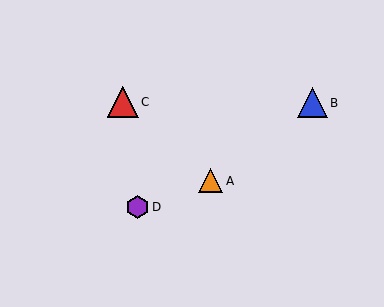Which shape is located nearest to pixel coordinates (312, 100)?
The blue triangle (labeled B) at (312, 103) is nearest to that location.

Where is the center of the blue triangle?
The center of the blue triangle is at (312, 103).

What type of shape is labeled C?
Shape C is a red triangle.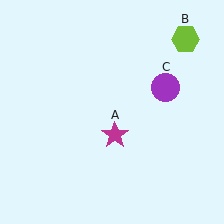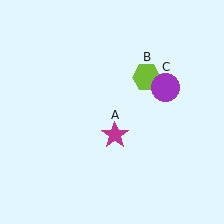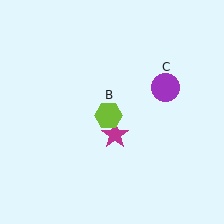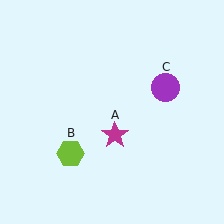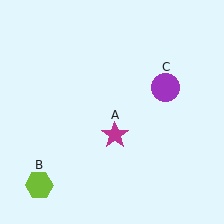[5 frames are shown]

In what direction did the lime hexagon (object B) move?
The lime hexagon (object B) moved down and to the left.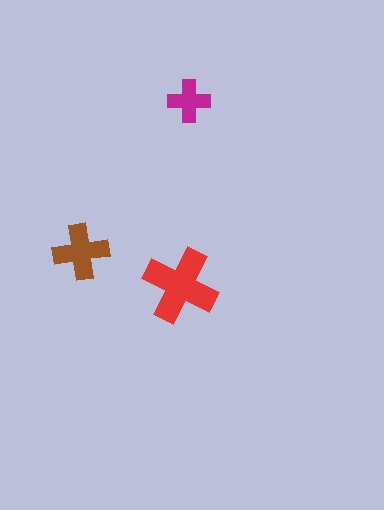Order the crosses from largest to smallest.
the red one, the brown one, the magenta one.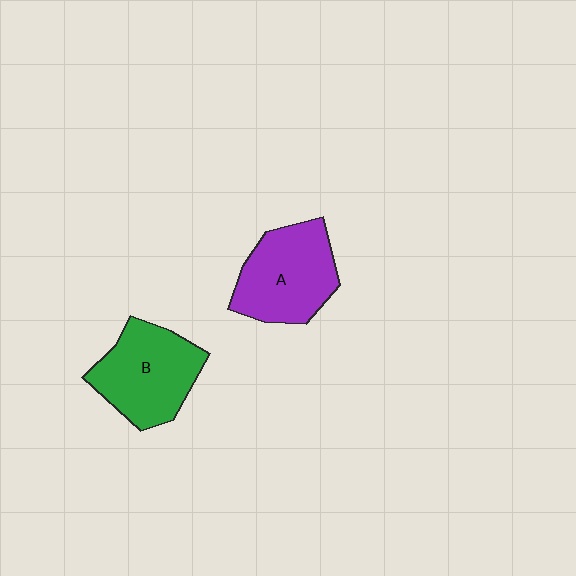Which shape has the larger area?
Shape B (green).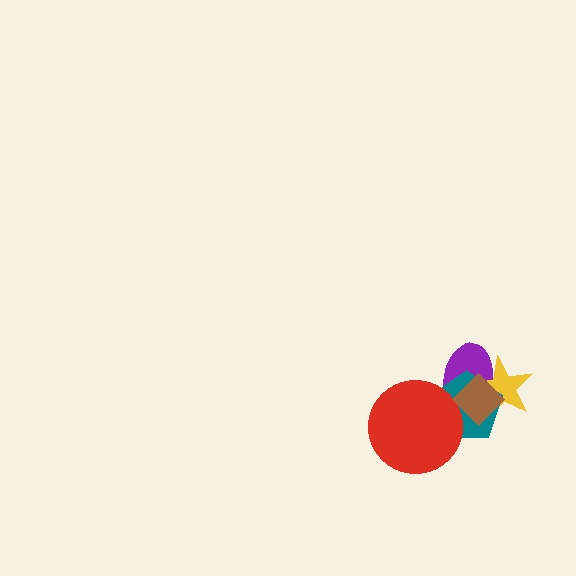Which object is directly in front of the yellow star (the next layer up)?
The teal pentagon is directly in front of the yellow star.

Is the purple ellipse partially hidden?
Yes, it is partially covered by another shape.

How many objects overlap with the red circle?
2 objects overlap with the red circle.